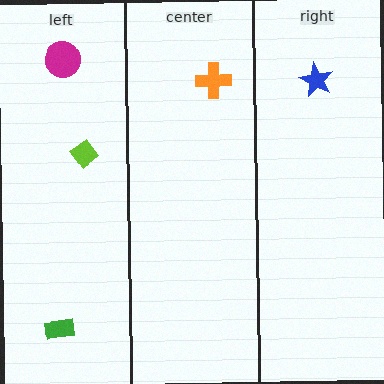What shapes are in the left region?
The magenta circle, the green rectangle, the lime diamond.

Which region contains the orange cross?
The center region.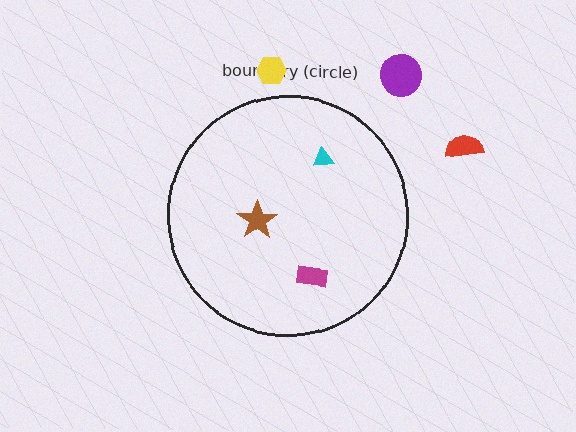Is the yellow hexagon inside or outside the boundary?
Outside.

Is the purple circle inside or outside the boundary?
Outside.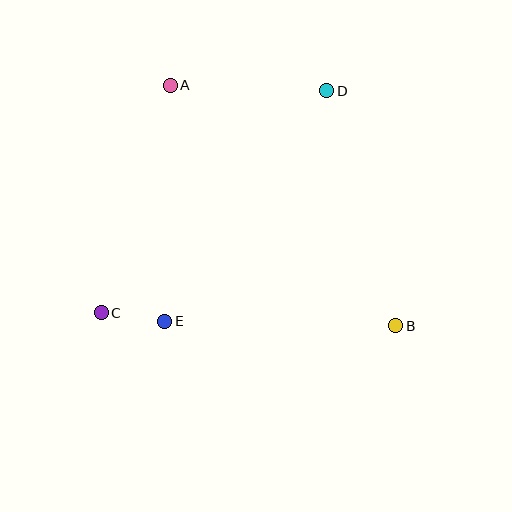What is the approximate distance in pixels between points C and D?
The distance between C and D is approximately 316 pixels.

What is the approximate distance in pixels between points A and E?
The distance between A and E is approximately 236 pixels.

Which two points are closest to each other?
Points C and E are closest to each other.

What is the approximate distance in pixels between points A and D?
The distance between A and D is approximately 157 pixels.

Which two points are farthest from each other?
Points A and B are farthest from each other.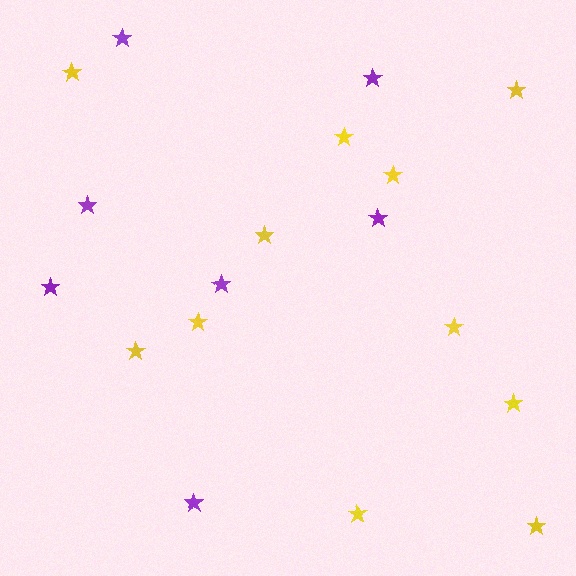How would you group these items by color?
There are 2 groups: one group of purple stars (7) and one group of yellow stars (11).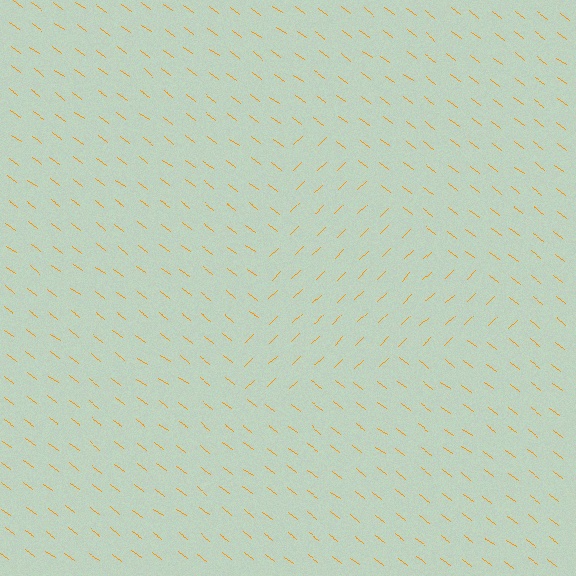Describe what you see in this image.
The image is filled with small orange line segments. A triangle region in the image has lines oriented differently from the surrounding lines, creating a visible texture boundary.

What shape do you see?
I see a triangle.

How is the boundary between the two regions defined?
The boundary is defined purely by a change in line orientation (approximately 81 degrees difference). All lines are the same color and thickness.